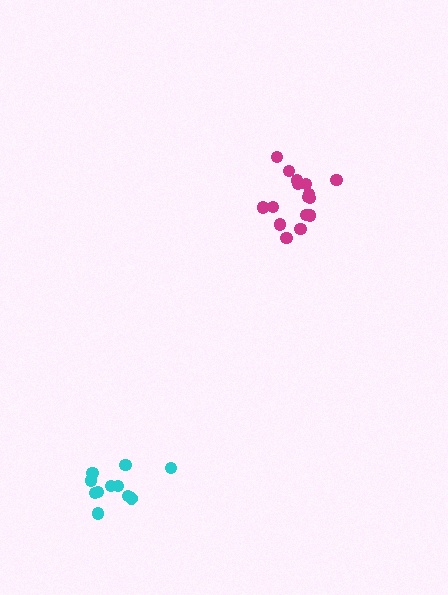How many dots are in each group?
Group 1: 16 dots, Group 2: 11 dots (27 total).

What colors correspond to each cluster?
The clusters are colored: magenta, cyan.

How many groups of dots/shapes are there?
There are 2 groups.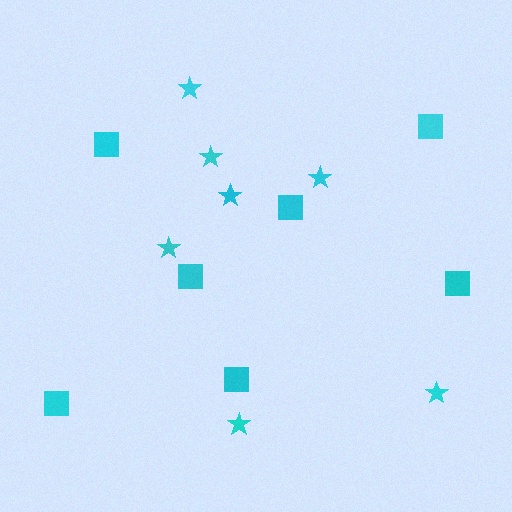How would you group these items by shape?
There are 2 groups: one group of stars (7) and one group of squares (7).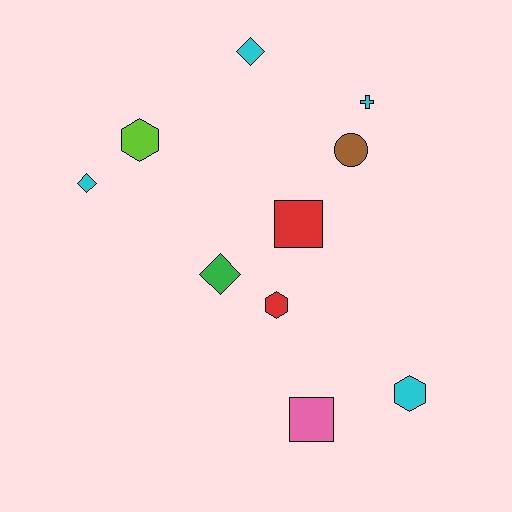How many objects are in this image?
There are 10 objects.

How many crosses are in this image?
There is 1 cross.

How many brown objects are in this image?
There is 1 brown object.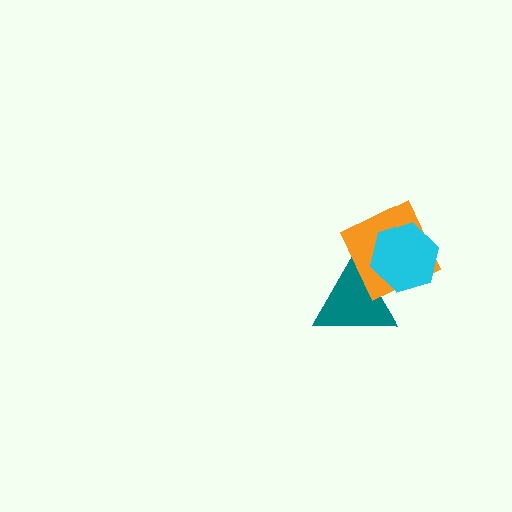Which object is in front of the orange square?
The cyan hexagon is in front of the orange square.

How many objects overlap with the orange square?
2 objects overlap with the orange square.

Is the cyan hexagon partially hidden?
No, no other shape covers it.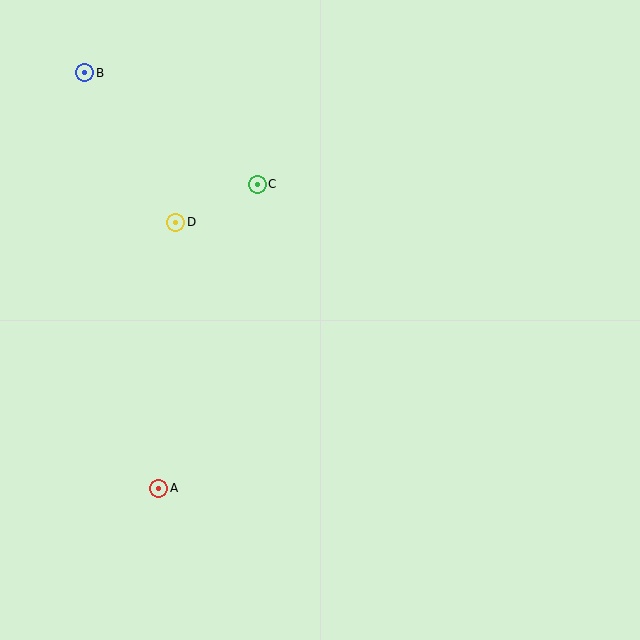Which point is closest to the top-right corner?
Point C is closest to the top-right corner.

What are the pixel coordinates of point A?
Point A is at (159, 488).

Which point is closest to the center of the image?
Point C at (257, 185) is closest to the center.